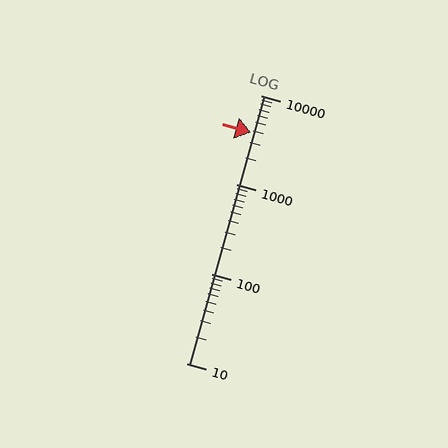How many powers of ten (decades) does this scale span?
The scale spans 3 decades, from 10 to 10000.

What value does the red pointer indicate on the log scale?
The pointer indicates approximately 3800.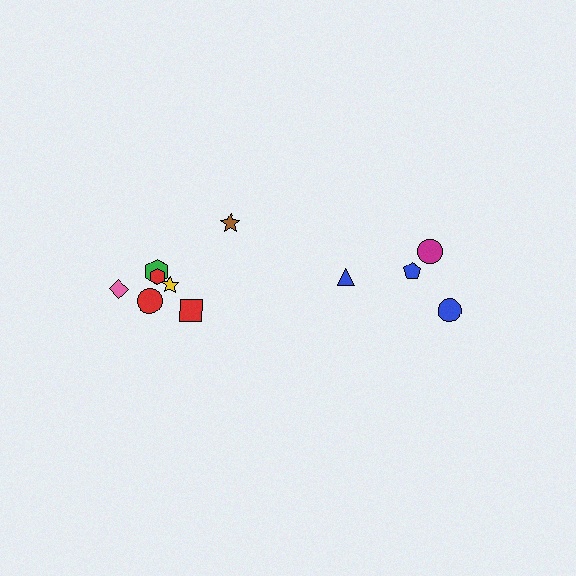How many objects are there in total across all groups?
There are 11 objects.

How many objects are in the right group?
There are 4 objects.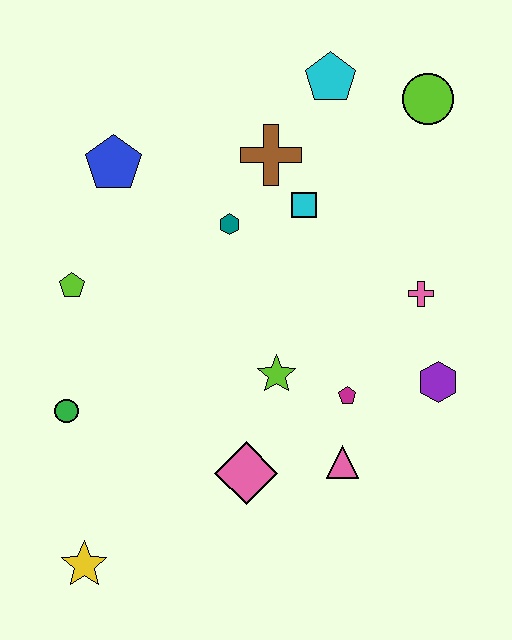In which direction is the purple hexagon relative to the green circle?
The purple hexagon is to the right of the green circle.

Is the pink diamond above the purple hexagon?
No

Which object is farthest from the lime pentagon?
The lime circle is farthest from the lime pentagon.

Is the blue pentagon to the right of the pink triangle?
No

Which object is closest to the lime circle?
The cyan pentagon is closest to the lime circle.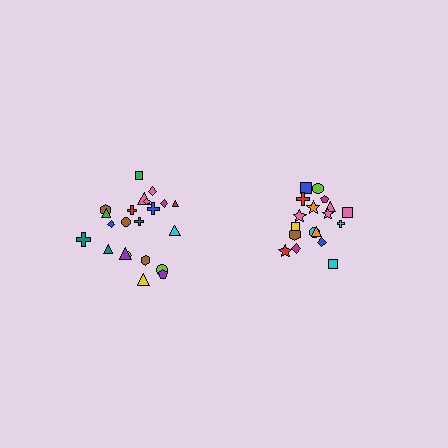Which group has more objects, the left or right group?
The left group.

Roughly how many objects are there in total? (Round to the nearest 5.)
Roughly 40 objects in total.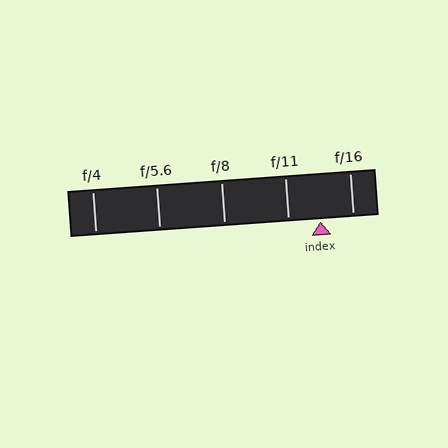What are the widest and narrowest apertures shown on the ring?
The widest aperture shown is f/4 and the narrowest is f/16.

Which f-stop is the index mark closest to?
The index mark is closest to f/16.